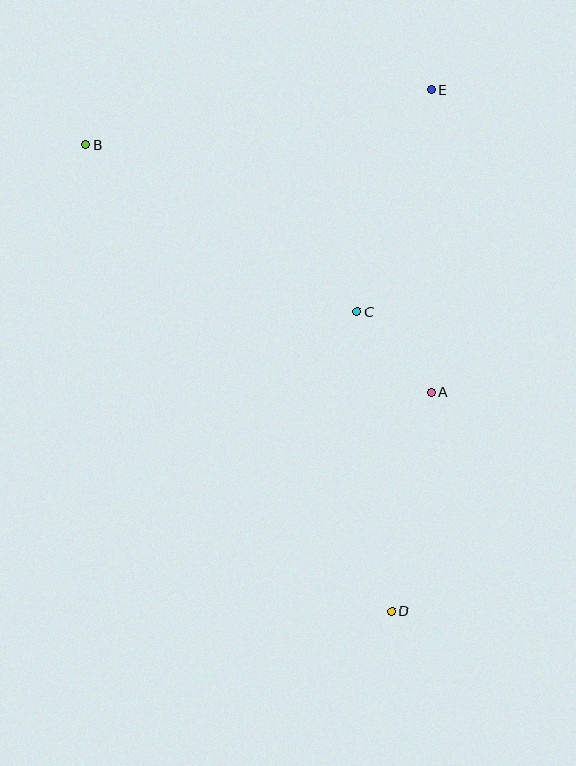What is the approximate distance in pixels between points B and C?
The distance between B and C is approximately 319 pixels.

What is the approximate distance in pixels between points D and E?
The distance between D and E is approximately 523 pixels.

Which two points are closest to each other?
Points A and C are closest to each other.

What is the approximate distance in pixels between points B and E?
The distance between B and E is approximately 350 pixels.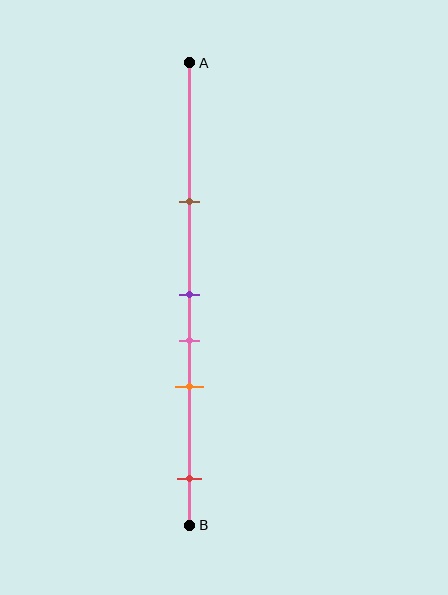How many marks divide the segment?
There are 5 marks dividing the segment.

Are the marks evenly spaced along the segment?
No, the marks are not evenly spaced.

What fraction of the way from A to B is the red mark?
The red mark is approximately 90% (0.9) of the way from A to B.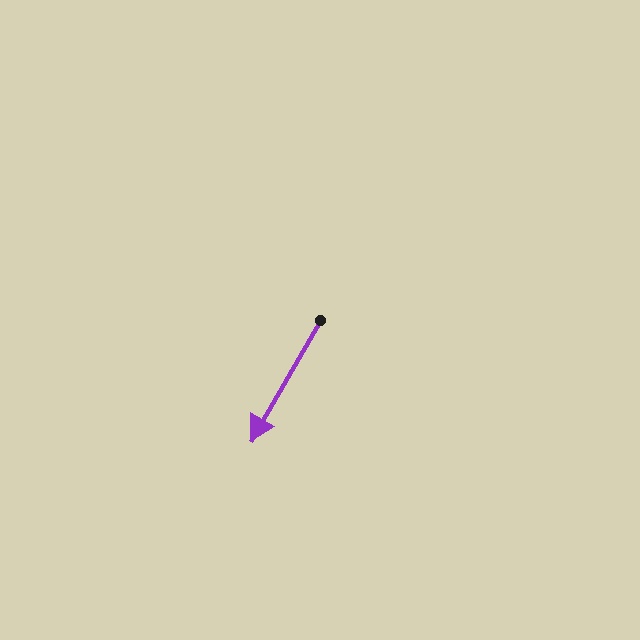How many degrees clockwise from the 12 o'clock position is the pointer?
Approximately 210 degrees.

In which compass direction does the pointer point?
Southwest.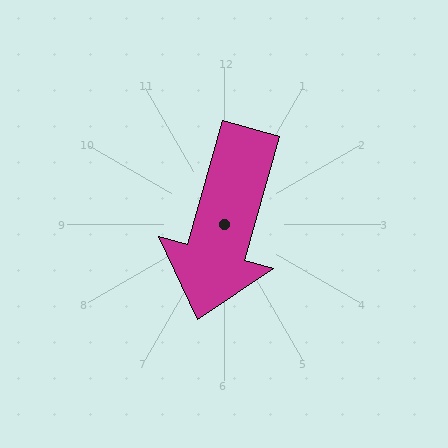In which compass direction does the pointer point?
South.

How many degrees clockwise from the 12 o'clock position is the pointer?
Approximately 196 degrees.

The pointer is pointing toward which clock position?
Roughly 7 o'clock.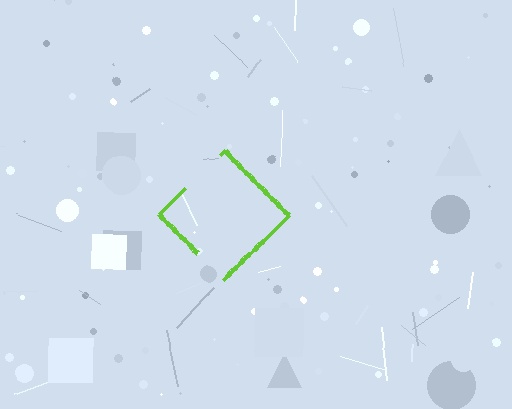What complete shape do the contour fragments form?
The contour fragments form a diamond.